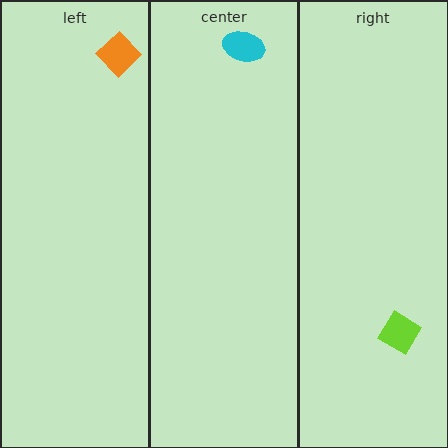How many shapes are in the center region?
1.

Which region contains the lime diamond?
The right region.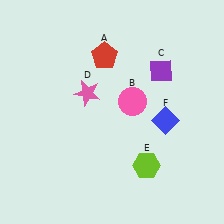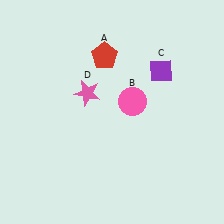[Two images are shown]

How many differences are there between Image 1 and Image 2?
There are 2 differences between the two images.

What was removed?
The blue diamond (F), the lime hexagon (E) were removed in Image 2.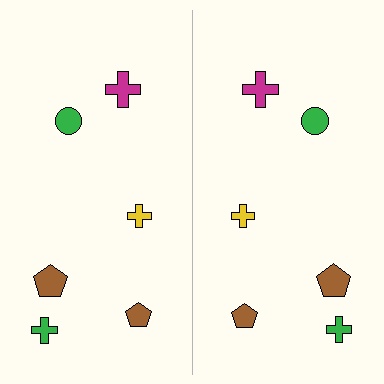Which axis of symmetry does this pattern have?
The pattern has a vertical axis of symmetry running through the center of the image.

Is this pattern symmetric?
Yes, this pattern has bilateral (reflection) symmetry.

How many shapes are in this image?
There are 12 shapes in this image.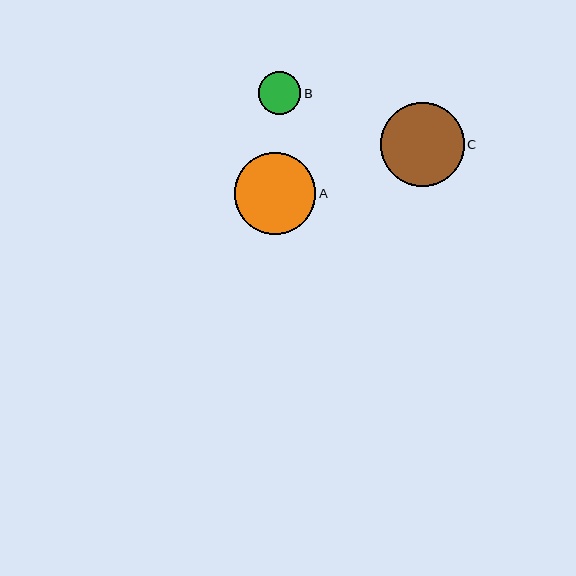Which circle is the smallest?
Circle B is the smallest with a size of approximately 42 pixels.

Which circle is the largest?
Circle C is the largest with a size of approximately 83 pixels.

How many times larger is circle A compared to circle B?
Circle A is approximately 1.9 times the size of circle B.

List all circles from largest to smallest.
From largest to smallest: C, A, B.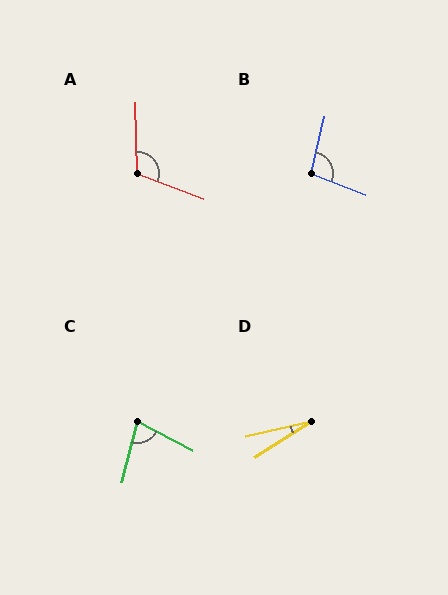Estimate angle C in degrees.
Approximately 77 degrees.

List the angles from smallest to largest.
D (20°), C (77°), B (98°), A (112°).